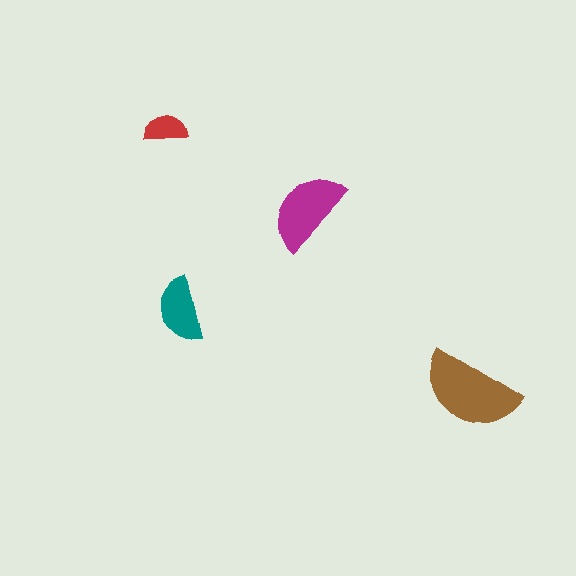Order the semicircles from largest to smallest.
the brown one, the magenta one, the teal one, the red one.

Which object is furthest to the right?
The brown semicircle is rightmost.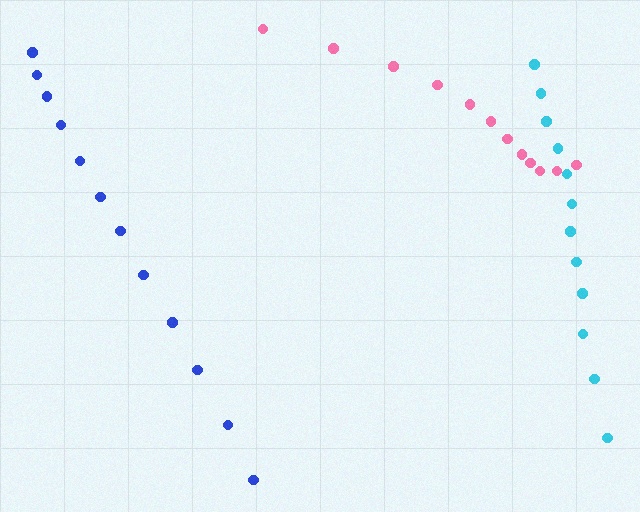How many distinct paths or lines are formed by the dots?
There are 3 distinct paths.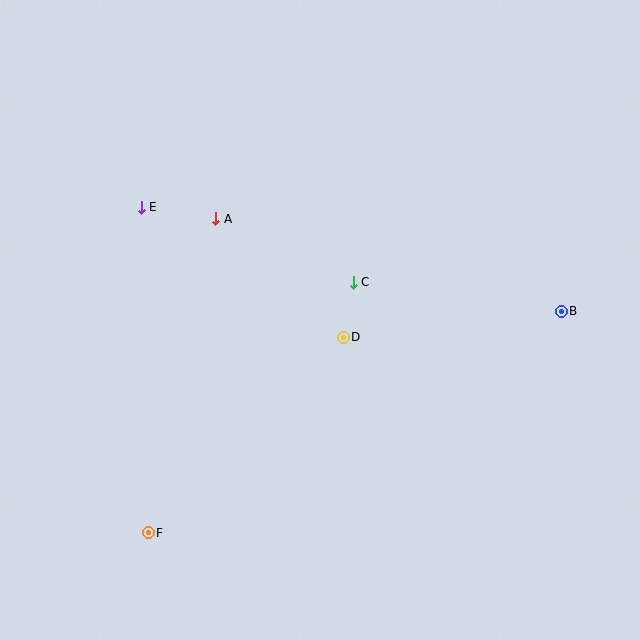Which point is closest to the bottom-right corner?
Point B is closest to the bottom-right corner.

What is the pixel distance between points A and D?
The distance between A and D is 174 pixels.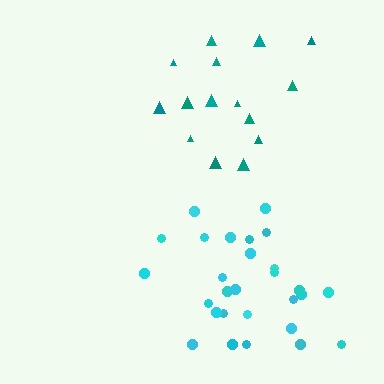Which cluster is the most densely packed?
Cyan.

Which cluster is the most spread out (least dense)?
Teal.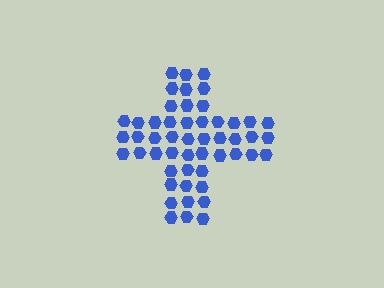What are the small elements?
The small elements are hexagons.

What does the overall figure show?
The overall figure shows a cross.